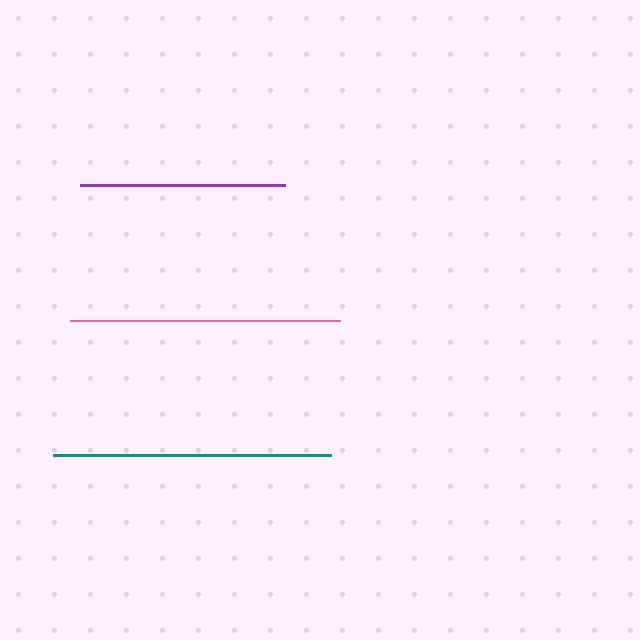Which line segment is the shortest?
The purple line is the shortest at approximately 206 pixels.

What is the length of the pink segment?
The pink segment is approximately 270 pixels long.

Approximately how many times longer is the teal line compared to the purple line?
The teal line is approximately 1.4 times the length of the purple line.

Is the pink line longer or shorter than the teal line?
The teal line is longer than the pink line.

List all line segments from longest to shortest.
From longest to shortest: teal, pink, purple.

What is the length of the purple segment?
The purple segment is approximately 206 pixels long.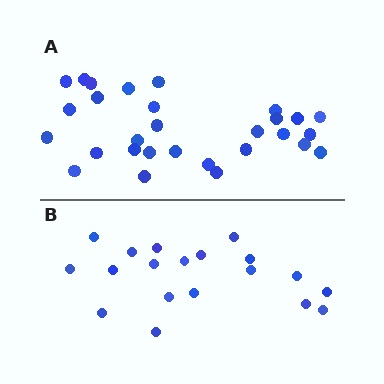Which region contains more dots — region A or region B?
Region A (the top region) has more dots.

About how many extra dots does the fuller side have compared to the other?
Region A has roughly 10 or so more dots than region B.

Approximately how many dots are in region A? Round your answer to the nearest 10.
About 30 dots. (The exact count is 29, which rounds to 30.)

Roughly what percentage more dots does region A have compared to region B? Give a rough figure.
About 55% more.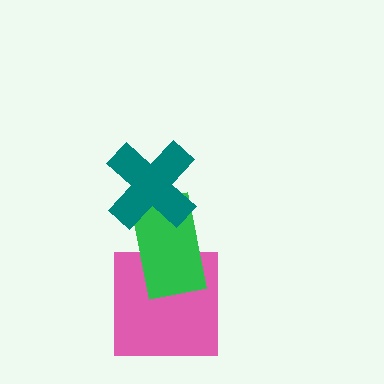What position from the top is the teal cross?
The teal cross is 1st from the top.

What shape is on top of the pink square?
The green rectangle is on top of the pink square.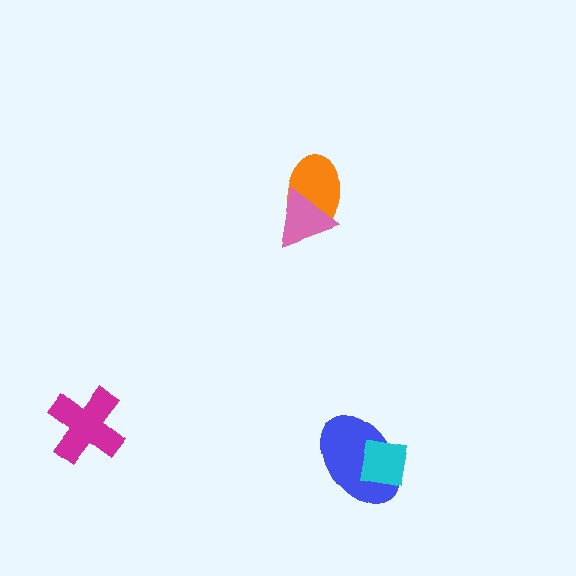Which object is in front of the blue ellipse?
The cyan square is in front of the blue ellipse.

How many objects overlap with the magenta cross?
0 objects overlap with the magenta cross.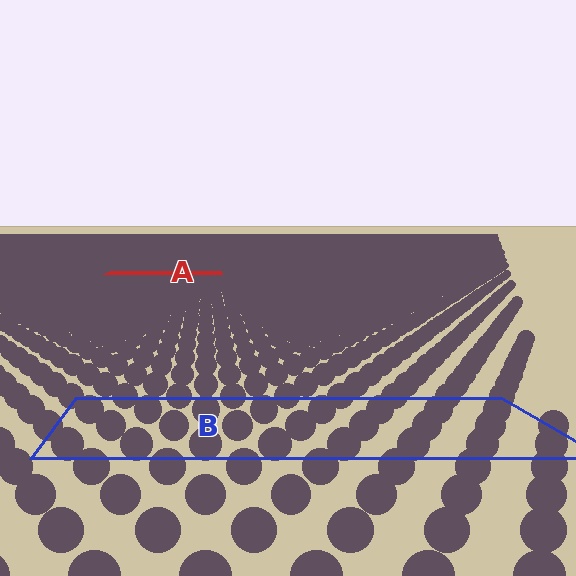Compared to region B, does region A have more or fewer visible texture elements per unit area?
Region A has more texture elements per unit area — they are packed more densely because it is farther away.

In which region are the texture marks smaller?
The texture marks are smaller in region A, because it is farther away.